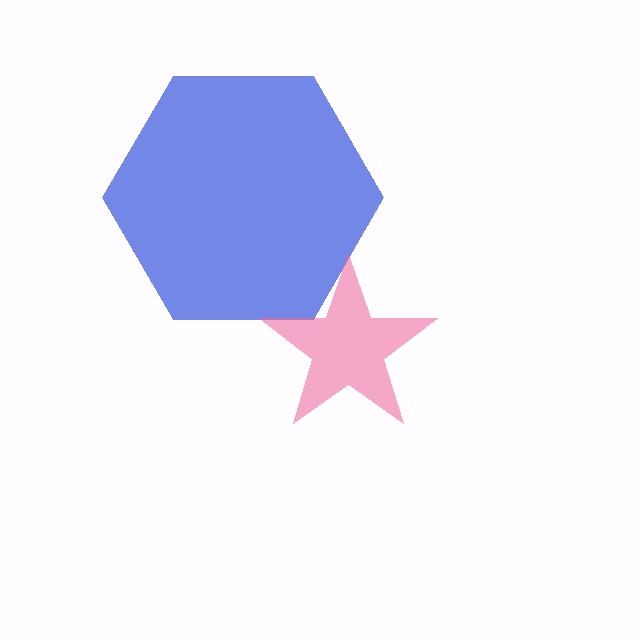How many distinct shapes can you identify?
There are 2 distinct shapes: a blue hexagon, a pink star.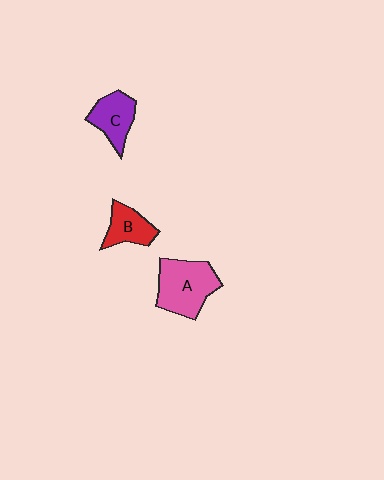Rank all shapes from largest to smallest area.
From largest to smallest: A (pink), C (purple), B (red).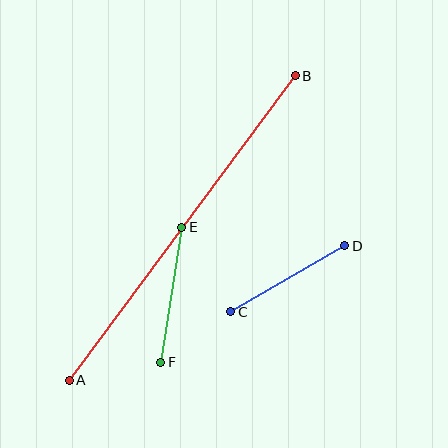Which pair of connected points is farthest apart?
Points A and B are farthest apart.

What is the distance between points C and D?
The distance is approximately 131 pixels.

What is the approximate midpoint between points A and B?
The midpoint is at approximately (182, 228) pixels.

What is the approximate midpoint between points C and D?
The midpoint is at approximately (288, 279) pixels.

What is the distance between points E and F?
The distance is approximately 137 pixels.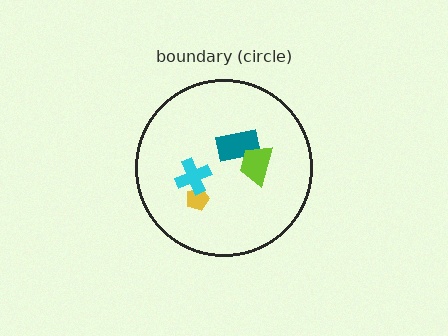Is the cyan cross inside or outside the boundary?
Inside.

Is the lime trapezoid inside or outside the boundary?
Inside.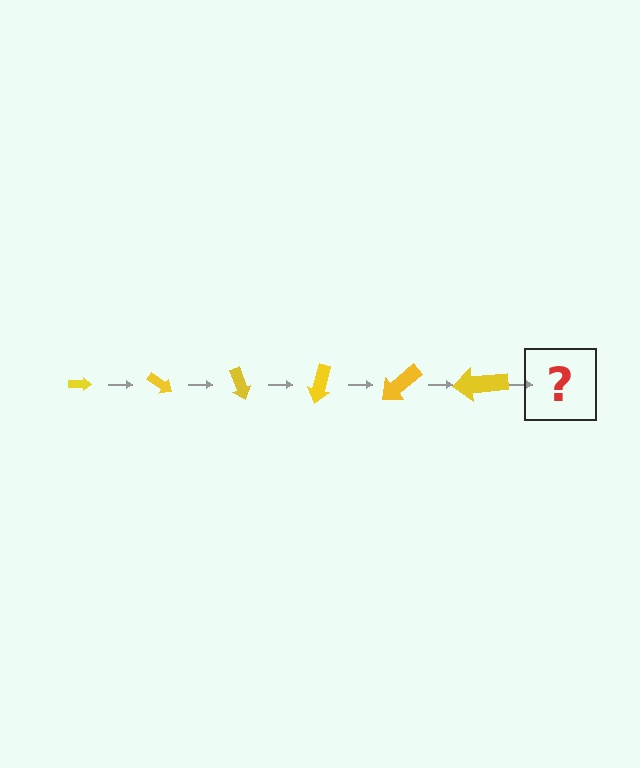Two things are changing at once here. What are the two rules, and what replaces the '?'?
The two rules are that the arrow grows larger each step and it rotates 35 degrees each step. The '?' should be an arrow, larger than the previous one and rotated 210 degrees from the start.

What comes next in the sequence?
The next element should be an arrow, larger than the previous one and rotated 210 degrees from the start.